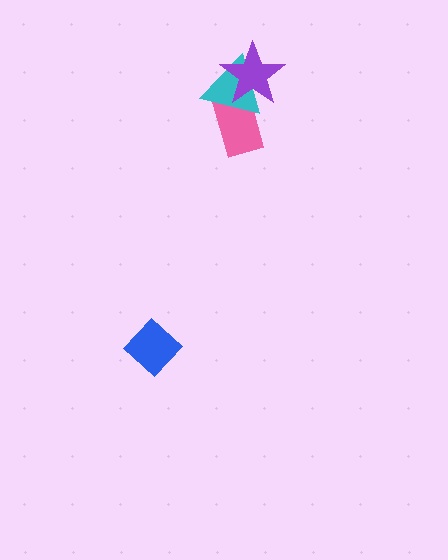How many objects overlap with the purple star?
2 objects overlap with the purple star.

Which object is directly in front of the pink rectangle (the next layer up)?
The cyan triangle is directly in front of the pink rectangle.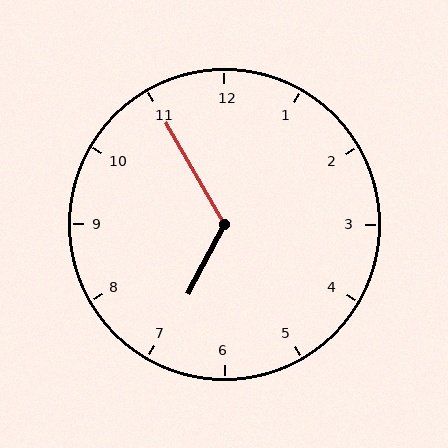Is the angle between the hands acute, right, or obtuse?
It is obtuse.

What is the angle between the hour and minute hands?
Approximately 122 degrees.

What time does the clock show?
6:55.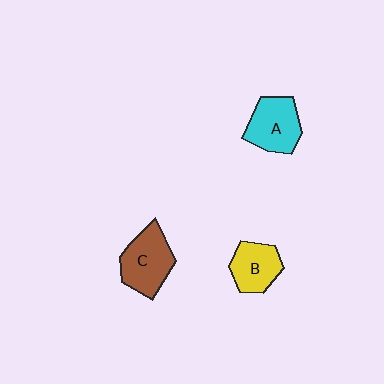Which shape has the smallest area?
Shape B (yellow).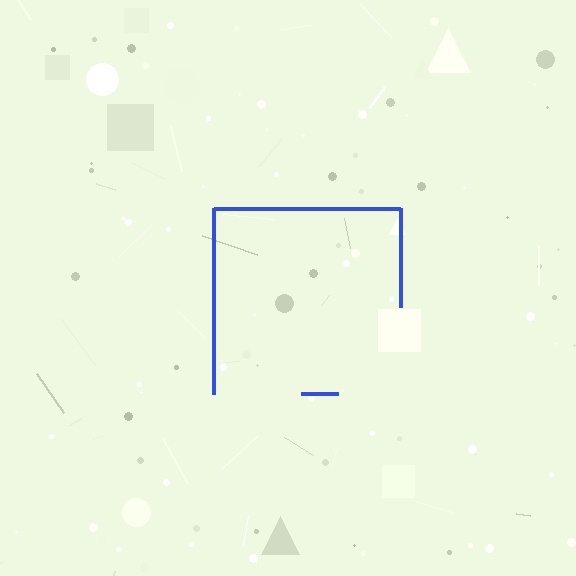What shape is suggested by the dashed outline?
The dashed outline suggests a square.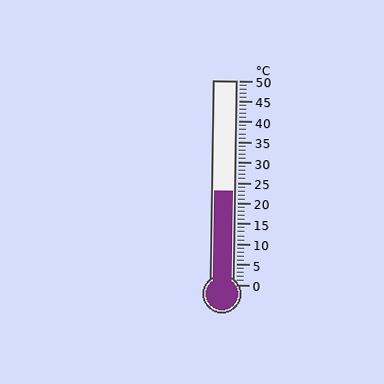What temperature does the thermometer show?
The thermometer shows approximately 23°C.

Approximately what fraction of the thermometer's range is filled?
The thermometer is filled to approximately 45% of its range.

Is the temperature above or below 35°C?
The temperature is below 35°C.